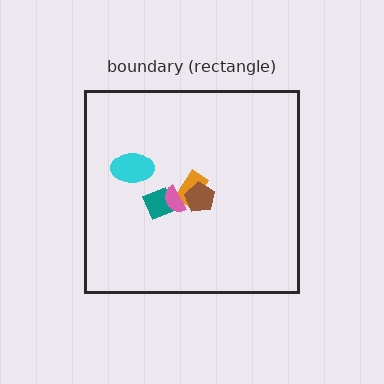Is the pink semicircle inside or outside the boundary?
Inside.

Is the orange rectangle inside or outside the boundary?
Inside.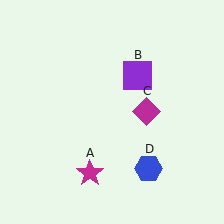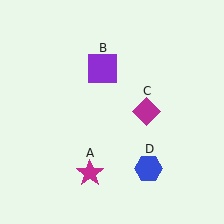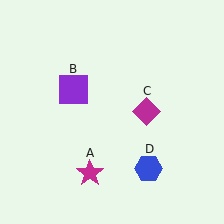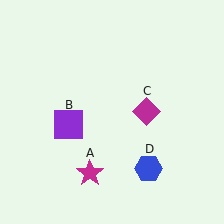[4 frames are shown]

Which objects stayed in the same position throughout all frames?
Magenta star (object A) and magenta diamond (object C) and blue hexagon (object D) remained stationary.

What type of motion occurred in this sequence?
The purple square (object B) rotated counterclockwise around the center of the scene.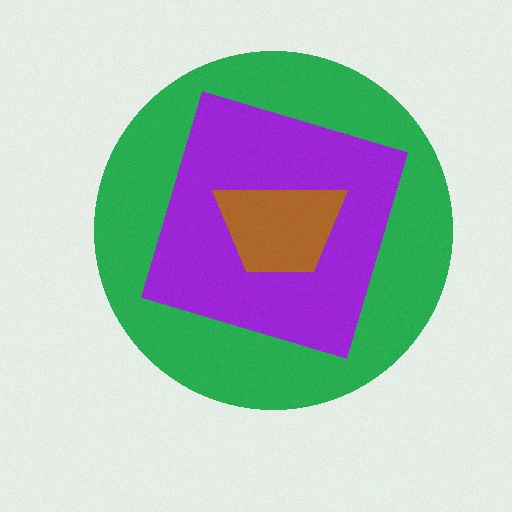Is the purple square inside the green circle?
Yes.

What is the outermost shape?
The green circle.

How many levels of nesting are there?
3.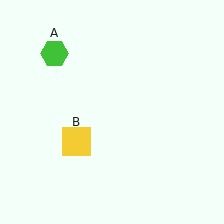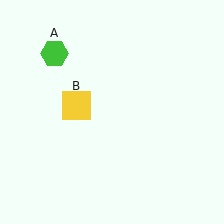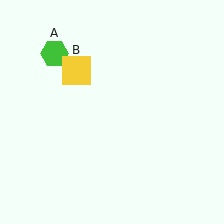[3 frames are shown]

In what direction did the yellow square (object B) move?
The yellow square (object B) moved up.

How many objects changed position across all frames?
1 object changed position: yellow square (object B).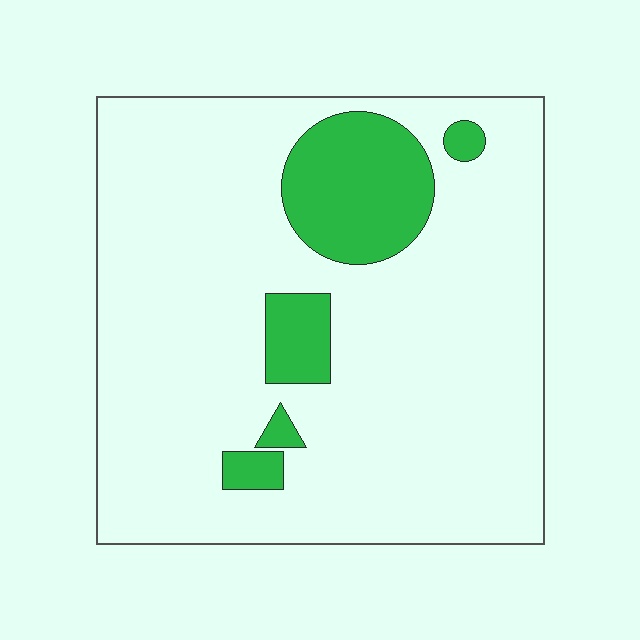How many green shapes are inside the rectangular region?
5.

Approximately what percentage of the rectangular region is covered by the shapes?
Approximately 15%.